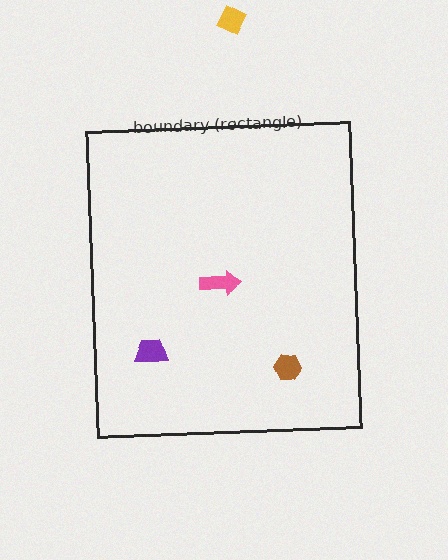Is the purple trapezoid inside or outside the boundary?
Inside.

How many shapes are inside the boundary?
3 inside, 1 outside.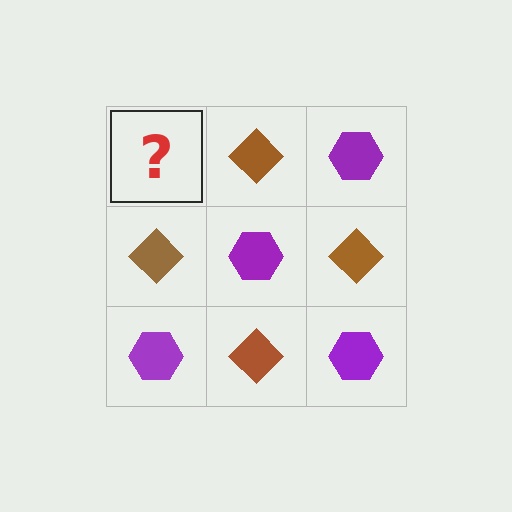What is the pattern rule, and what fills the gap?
The rule is that it alternates purple hexagon and brown diamond in a checkerboard pattern. The gap should be filled with a purple hexagon.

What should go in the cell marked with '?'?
The missing cell should contain a purple hexagon.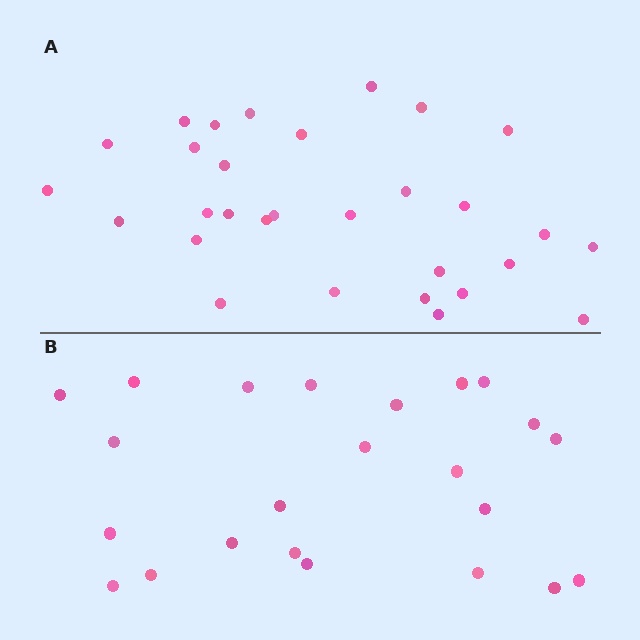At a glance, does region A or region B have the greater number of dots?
Region A (the top region) has more dots.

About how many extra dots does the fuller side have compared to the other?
Region A has roughly 8 or so more dots than region B.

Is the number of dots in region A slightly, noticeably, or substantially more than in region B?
Region A has noticeably more, but not dramatically so. The ratio is roughly 1.3 to 1.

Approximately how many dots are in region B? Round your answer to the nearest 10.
About 20 dots. (The exact count is 23, which rounds to 20.)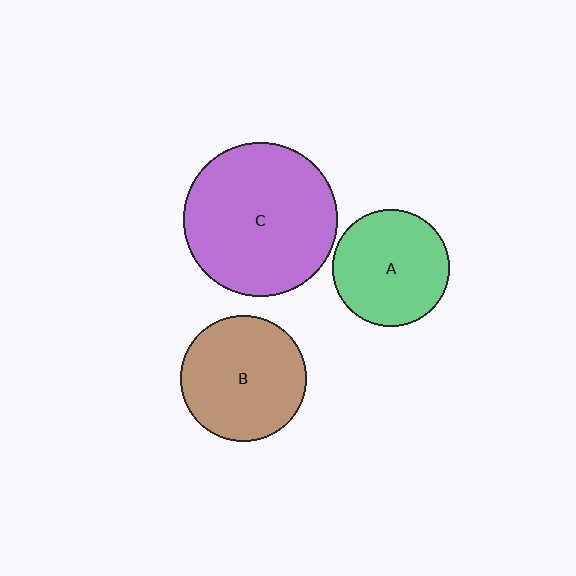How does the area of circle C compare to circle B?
Approximately 1.5 times.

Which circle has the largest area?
Circle C (purple).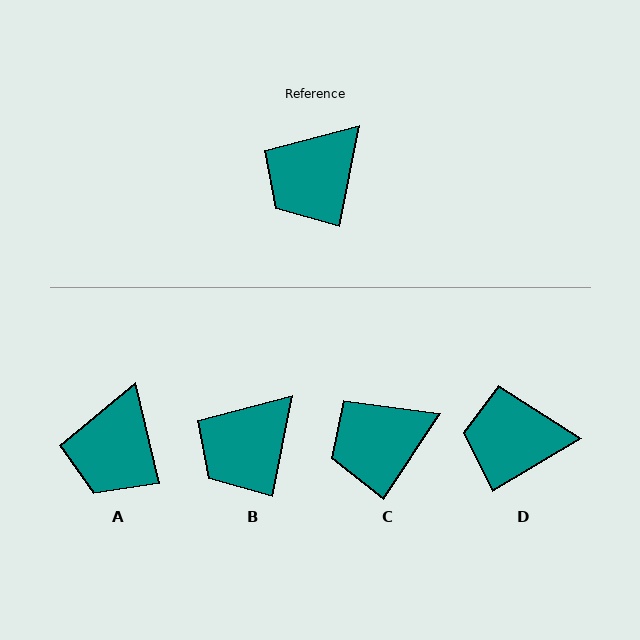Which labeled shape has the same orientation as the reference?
B.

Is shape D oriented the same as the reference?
No, it is off by about 48 degrees.